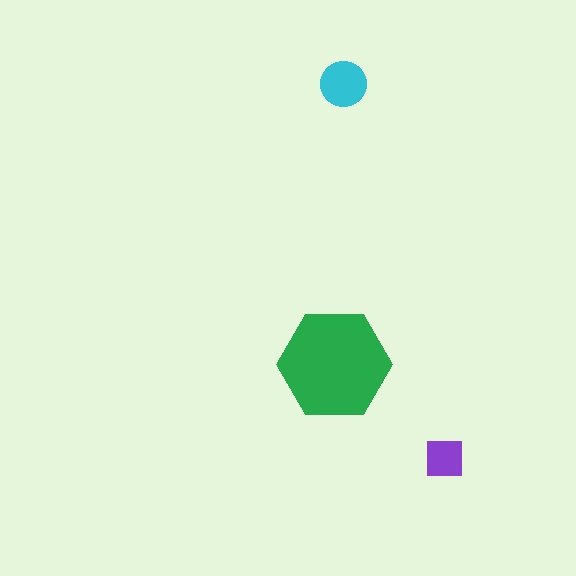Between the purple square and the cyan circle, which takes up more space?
The cyan circle.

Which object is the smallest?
The purple square.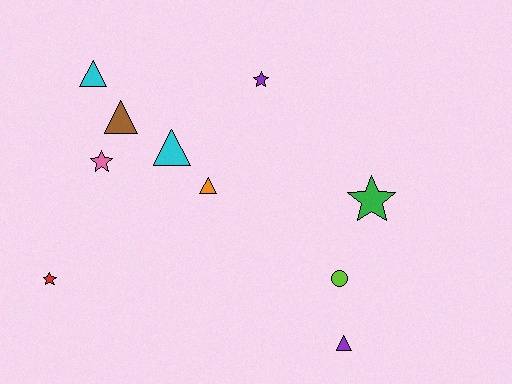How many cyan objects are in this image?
There are 2 cyan objects.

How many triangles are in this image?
There are 5 triangles.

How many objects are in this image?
There are 10 objects.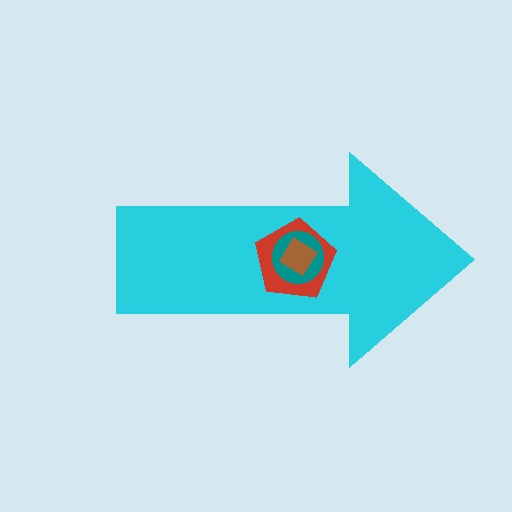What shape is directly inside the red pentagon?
The teal circle.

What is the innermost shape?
The brown diamond.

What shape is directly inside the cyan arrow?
The red pentagon.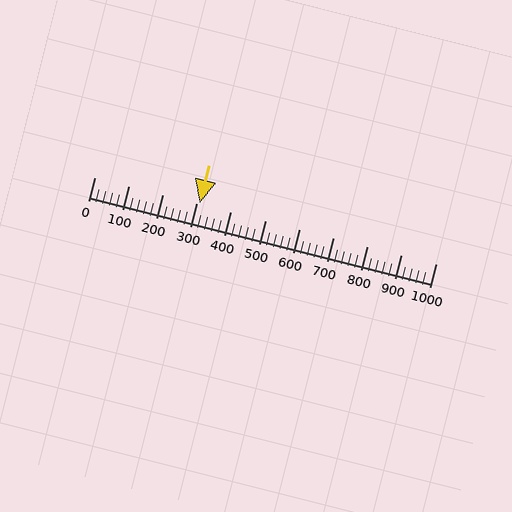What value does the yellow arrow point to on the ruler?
The yellow arrow points to approximately 307.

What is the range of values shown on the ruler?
The ruler shows values from 0 to 1000.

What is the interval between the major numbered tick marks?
The major tick marks are spaced 100 units apart.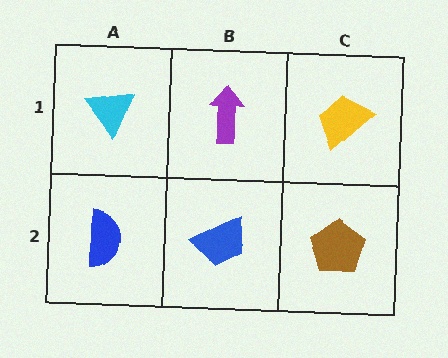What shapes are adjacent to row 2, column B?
A purple arrow (row 1, column B), a blue semicircle (row 2, column A), a brown pentagon (row 2, column C).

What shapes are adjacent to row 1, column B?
A blue trapezoid (row 2, column B), a cyan triangle (row 1, column A), a yellow trapezoid (row 1, column C).